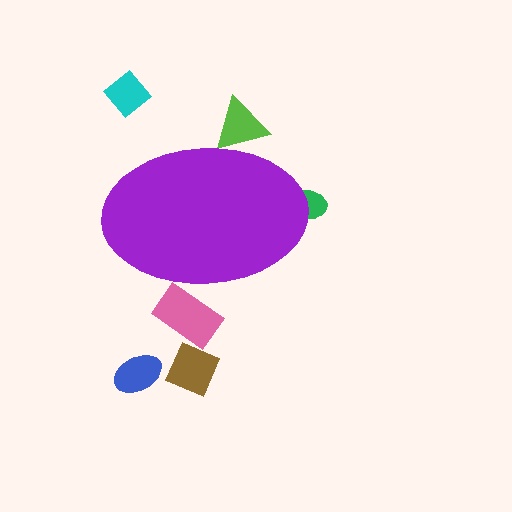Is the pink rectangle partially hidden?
Yes, the pink rectangle is partially hidden behind the purple ellipse.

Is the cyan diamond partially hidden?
No, the cyan diamond is fully visible.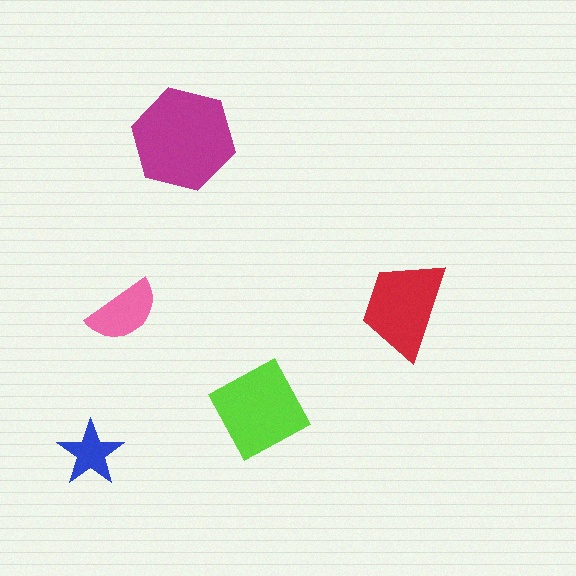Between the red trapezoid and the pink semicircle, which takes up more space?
The red trapezoid.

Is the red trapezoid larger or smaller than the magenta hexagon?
Smaller.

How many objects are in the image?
There are 5 objects in the image.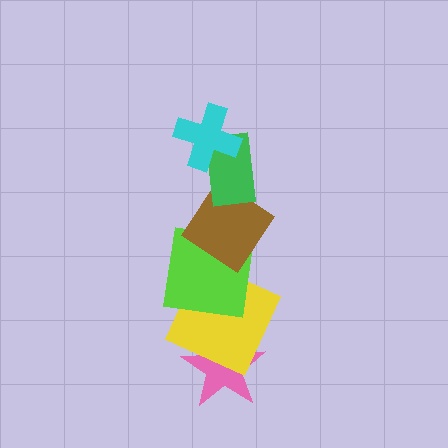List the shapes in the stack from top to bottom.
From top to bottom: the cyan cross, the green rectangle, the brown diamond, the lime square, the yellow square, the pink star.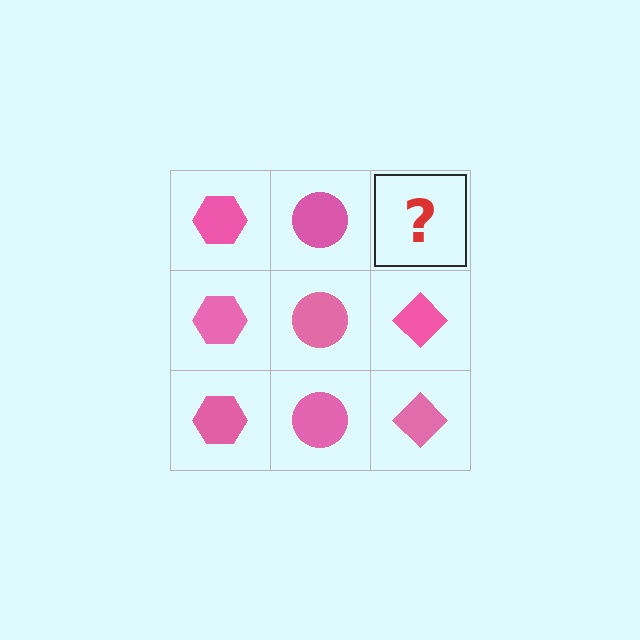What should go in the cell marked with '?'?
The missing cell should contain a pink diamond.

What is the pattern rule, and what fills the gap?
The rule is that each column has a consistent shape. The gap should be filled with a pink diamond.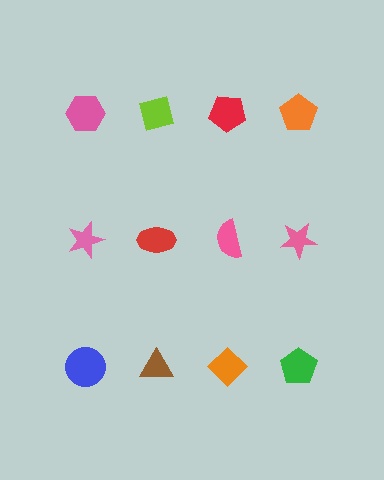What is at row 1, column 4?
An orange pentagon.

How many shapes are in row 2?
4 shapes.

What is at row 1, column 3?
A red pentagon.